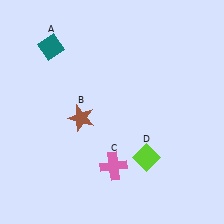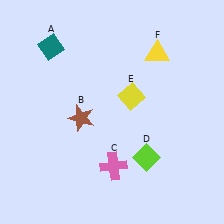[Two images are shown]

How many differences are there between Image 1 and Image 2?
There are 2 differences between the two images.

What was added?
A yellow diamond (E), a yellow triangle (F) were added in Image 2.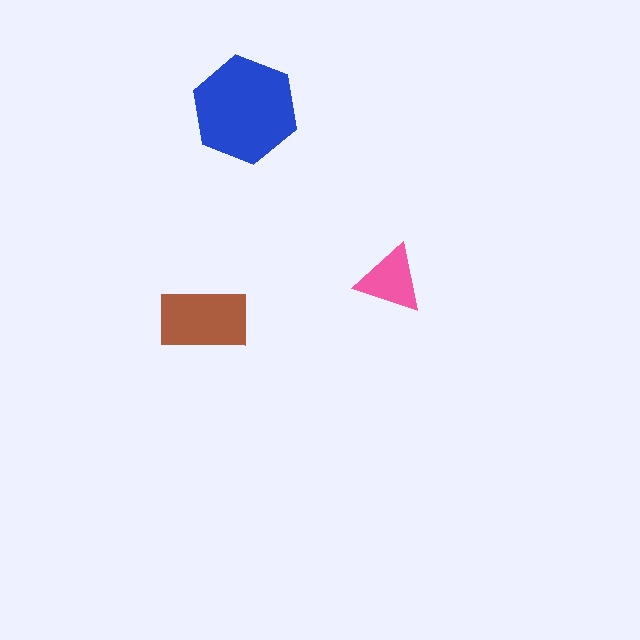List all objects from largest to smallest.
The blue hexagon, the brown rectangle, the pink triangle.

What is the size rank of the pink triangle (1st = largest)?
3rd.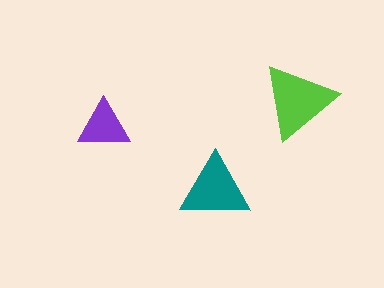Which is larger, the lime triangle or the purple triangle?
The lime one.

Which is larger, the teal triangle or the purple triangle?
The teal one.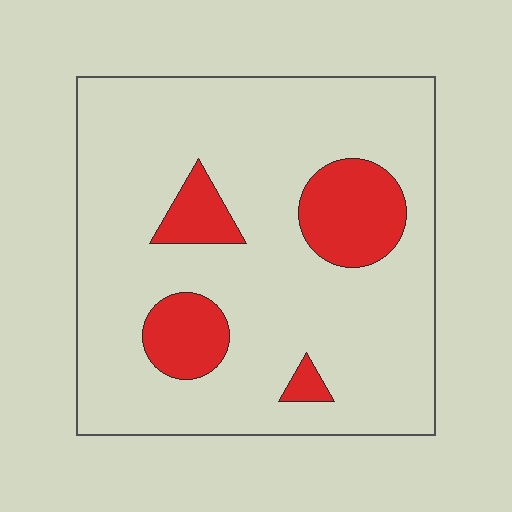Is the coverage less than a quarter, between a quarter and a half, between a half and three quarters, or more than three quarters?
Less than a quarter.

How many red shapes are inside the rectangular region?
4.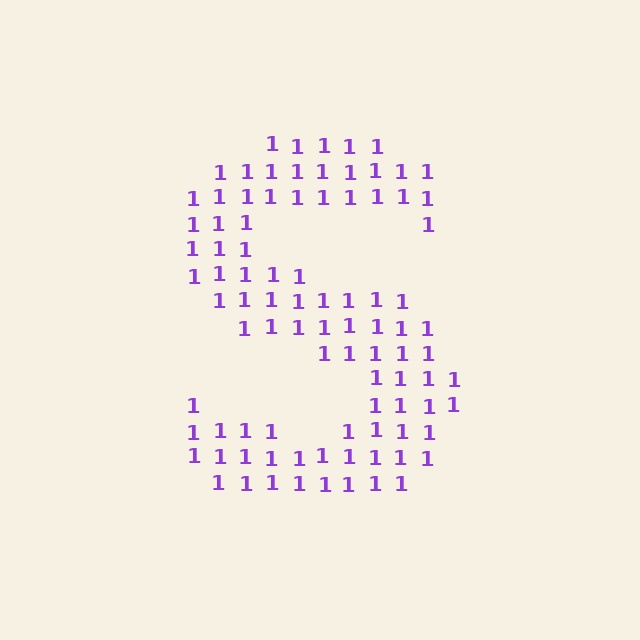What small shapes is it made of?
It is made of small digit 1's.